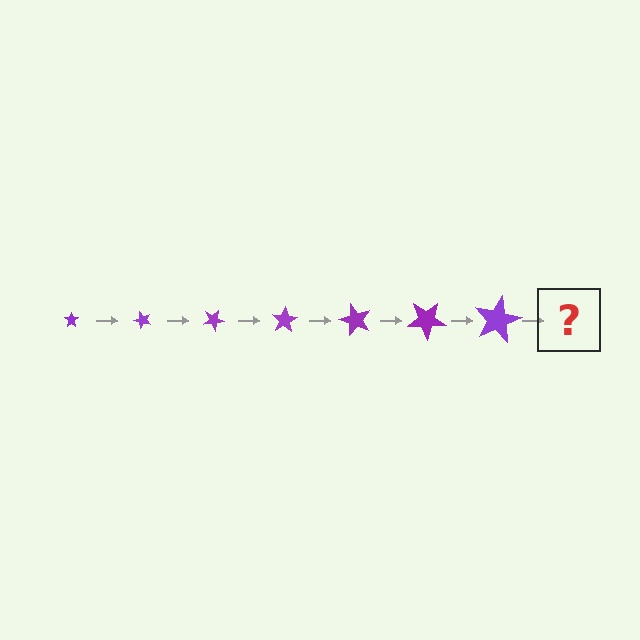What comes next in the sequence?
The next element should be a star, larger than the previous one and rotated 350 degrees from the start.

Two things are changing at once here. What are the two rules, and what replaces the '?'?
The two rules are that the star grows larger each step and it rotates 50 degrees each step. The '?' should be a star, larger than the previous one and rotated 350 degrees from the start.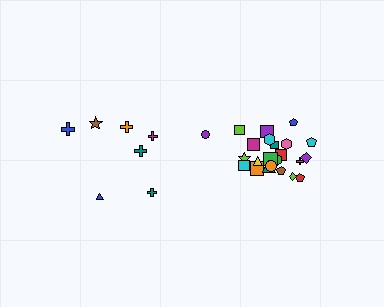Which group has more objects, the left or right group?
The right group.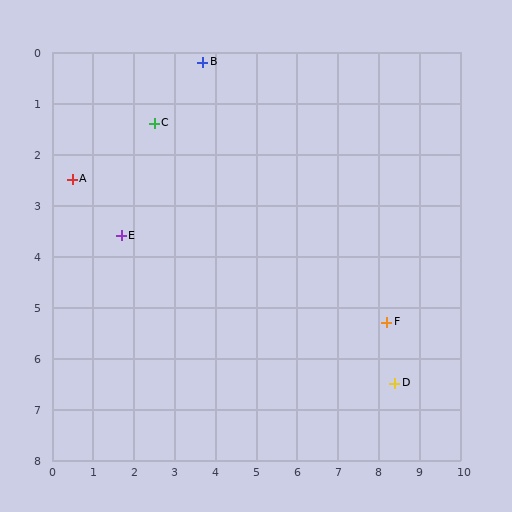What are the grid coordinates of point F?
Point F is at approximately (8.2, 5.3).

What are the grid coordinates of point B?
Point B is at approximately (3.7, 0.2).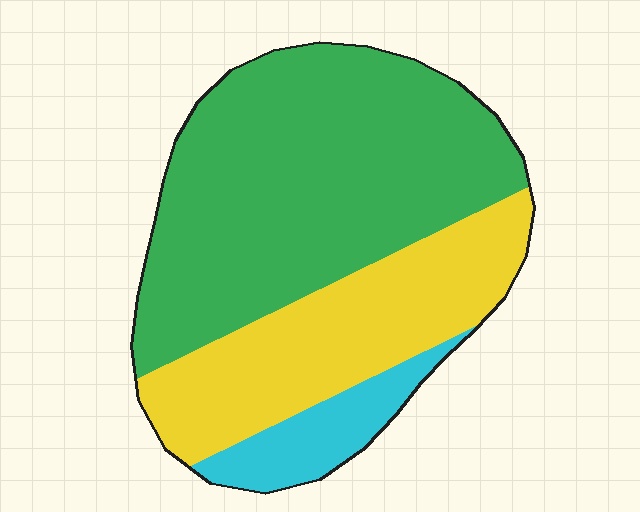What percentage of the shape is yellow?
Yellow takes up about one third (1/3) of the shape.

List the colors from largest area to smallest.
From largest to smallest: green, yellow, cyan.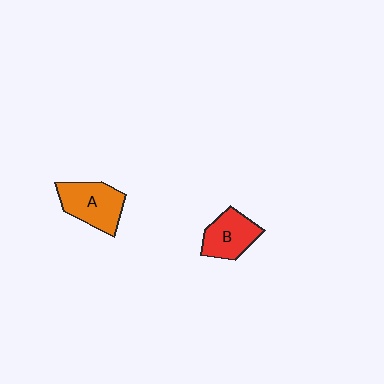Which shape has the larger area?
Shape A (orange).